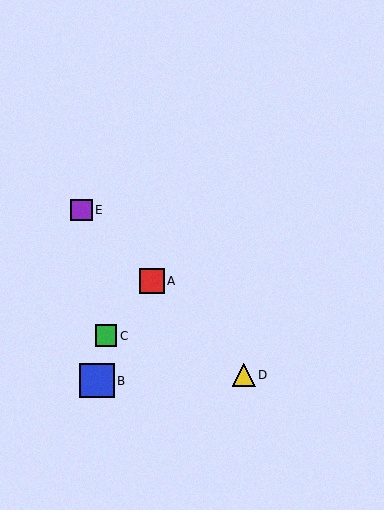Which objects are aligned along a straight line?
Objects A, D, E are aligned along a straight line.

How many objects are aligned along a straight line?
3 objects (A, D, E) are aligned along a straight line.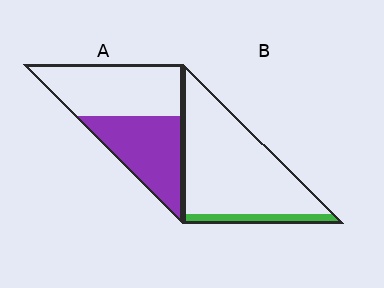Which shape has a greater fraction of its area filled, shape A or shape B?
Shape A.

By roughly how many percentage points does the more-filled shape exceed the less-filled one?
By roughly 35 percentage points (A over B).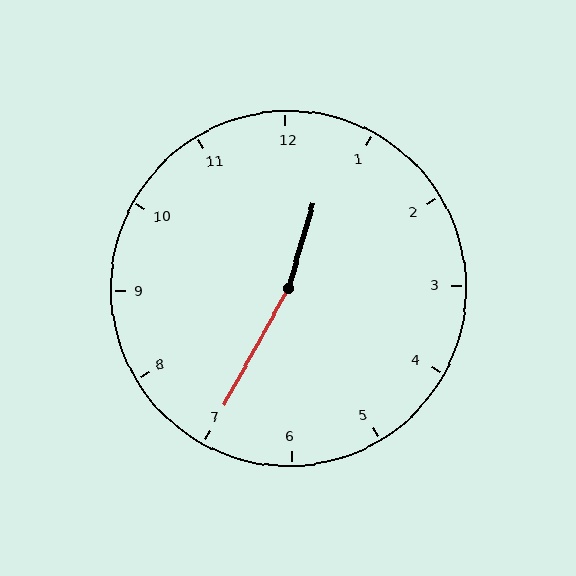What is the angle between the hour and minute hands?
Approximately 168 degrees.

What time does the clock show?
12:35.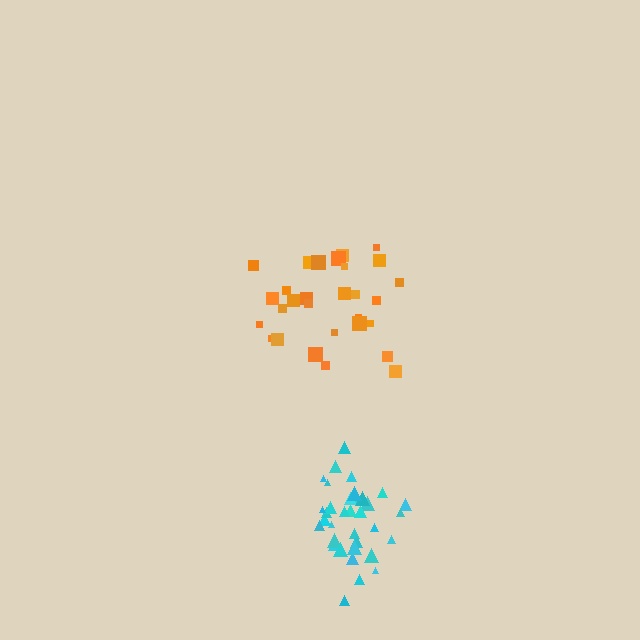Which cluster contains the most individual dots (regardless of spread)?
Cyan (35).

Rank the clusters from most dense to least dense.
cyan, orange.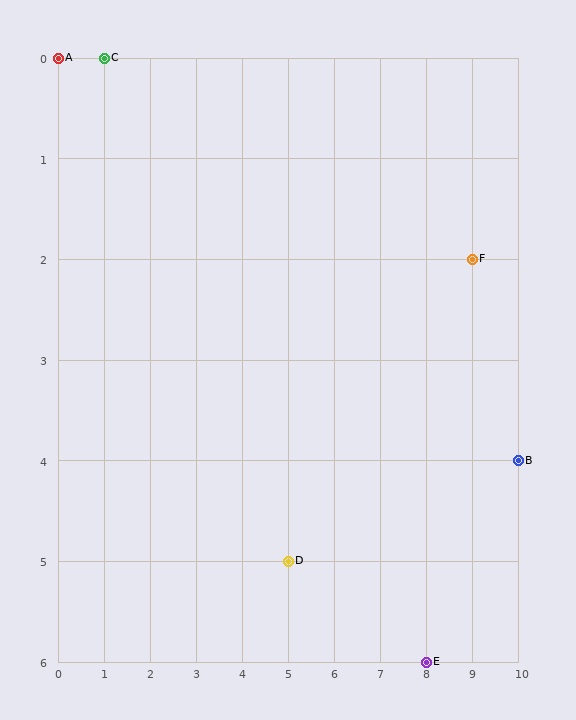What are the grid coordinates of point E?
Point E is at grid coordinates (8, 6).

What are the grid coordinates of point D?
Point D is at grid coordinates (5, 5).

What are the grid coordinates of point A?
Point A is at grid coordinates (0, 0).